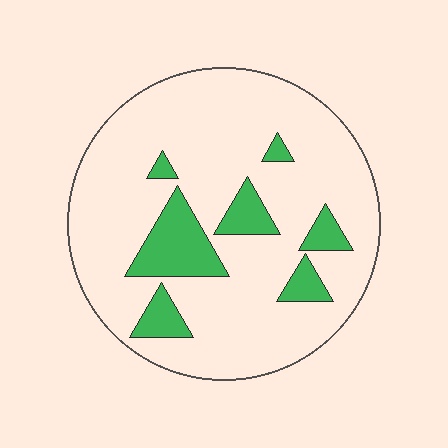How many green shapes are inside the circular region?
7.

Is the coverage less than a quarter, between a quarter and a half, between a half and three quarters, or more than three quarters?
Less than a quarter.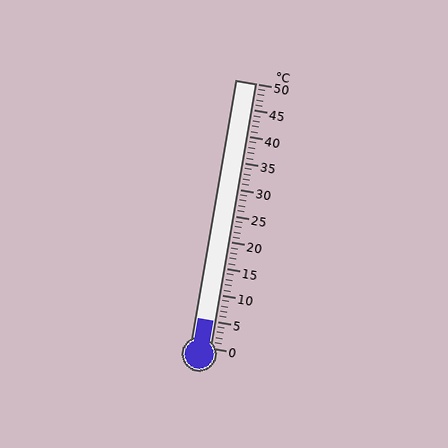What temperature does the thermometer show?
The thermometer shows approximately 5°C.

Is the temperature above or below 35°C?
The temperature is below 35°C.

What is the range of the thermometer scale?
The thermometer scale ranges from 0°C to 50°C.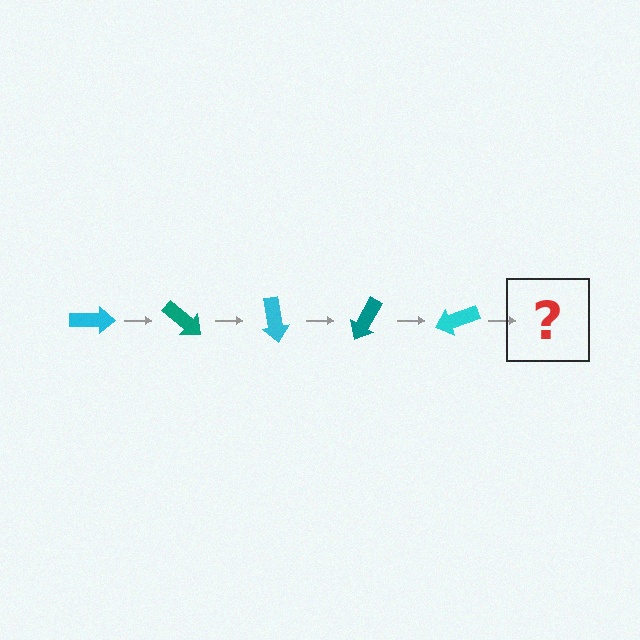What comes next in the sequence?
The next element should be a teal arrow, rotated 200 degrees from the start.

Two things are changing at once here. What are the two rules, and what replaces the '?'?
The two rules are that it rotates 40 degrees each step and the color cycles through cyan and teal. The '?' should be a teal arrow, rotated 200 degrees from the start.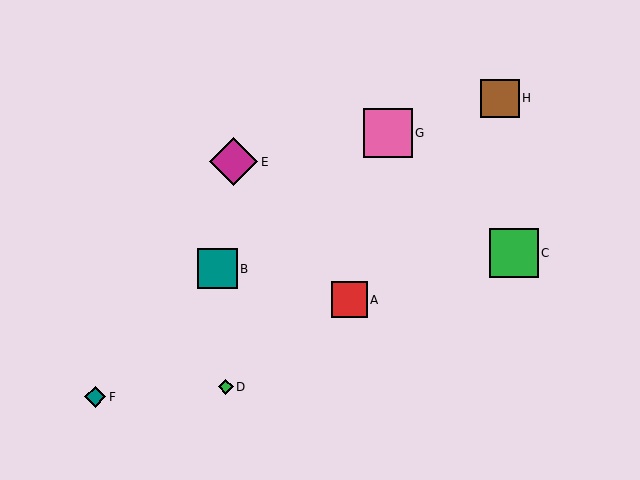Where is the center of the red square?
The center of the red square is at (349, 300).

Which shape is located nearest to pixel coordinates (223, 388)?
The green diamond (labeled D) at (226, 387) is nearest to that location.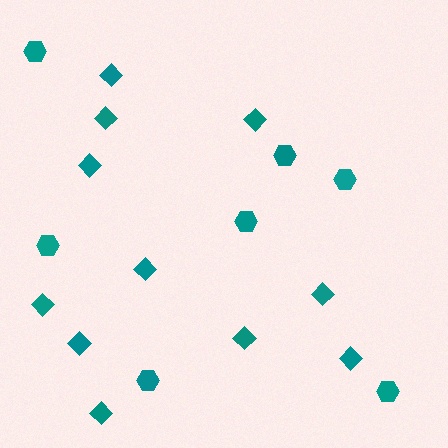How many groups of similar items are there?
There are 2 groups: one group of diamonds (11) and one group of hexagons (7).